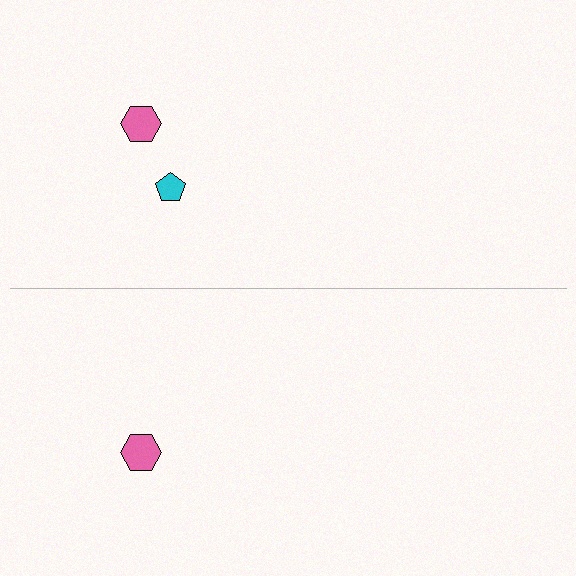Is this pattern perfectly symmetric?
No, the pattern is not perfectly symmetric. A cyan pentagon is missing from the bottom side.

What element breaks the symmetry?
A cyan pentagon is missing from the bottom side.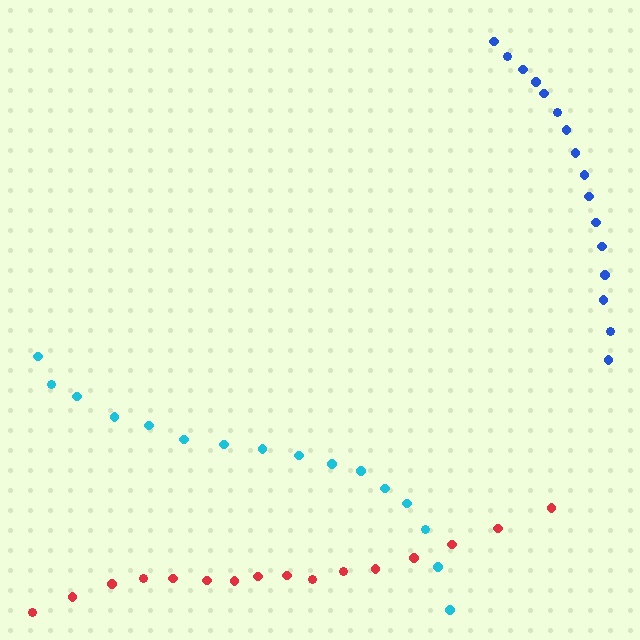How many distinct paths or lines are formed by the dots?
There are 3 distinct paths.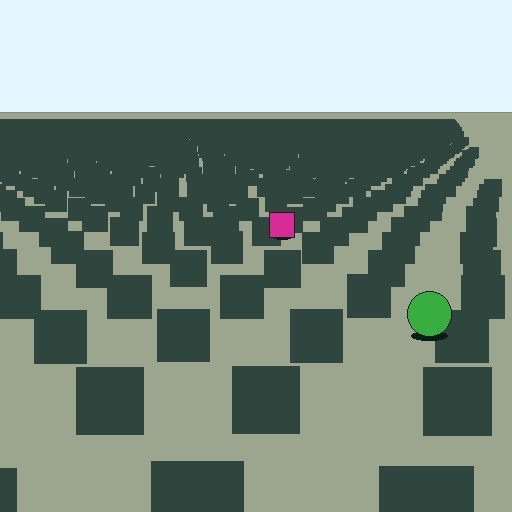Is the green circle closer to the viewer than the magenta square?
Yes. The green circle is closer — you can tell from the texture gradient: the ground texture is coarser near it.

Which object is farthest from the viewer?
The magenta square is farthest from the viewer. It appears smaller and the ground texture around it is denser.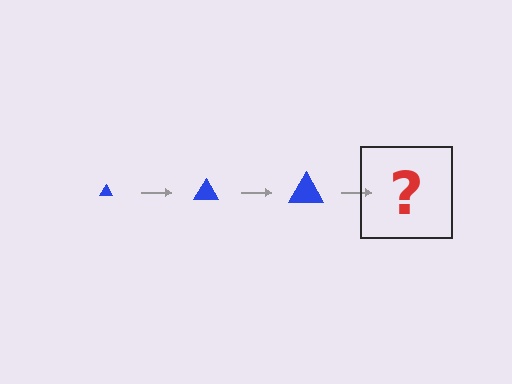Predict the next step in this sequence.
The next step is a blue triangle, larger than the previous one.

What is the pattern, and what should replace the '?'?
The pattern is that the triangle gets progressively larger each step. The '?' should be a blue triangle, larger than the previous one.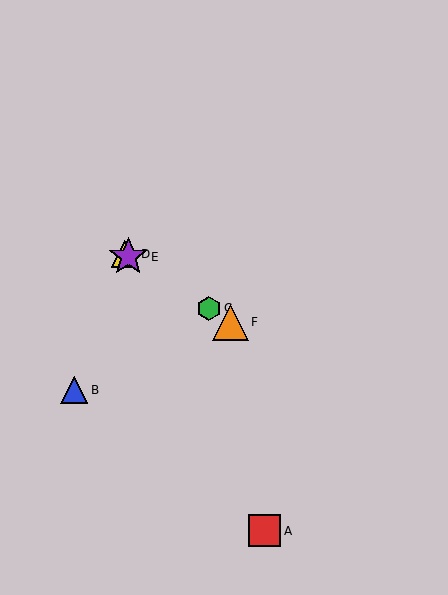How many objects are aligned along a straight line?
4 objects (C, D, E, F) are aligned along a straight line.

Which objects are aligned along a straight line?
Objects C, D, E, F are aligned along a straight line.